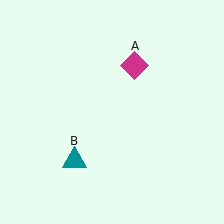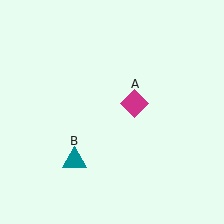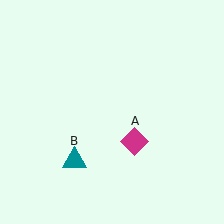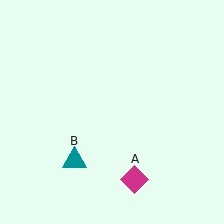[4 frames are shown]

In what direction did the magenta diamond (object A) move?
The magenta diamond (object A) moved down.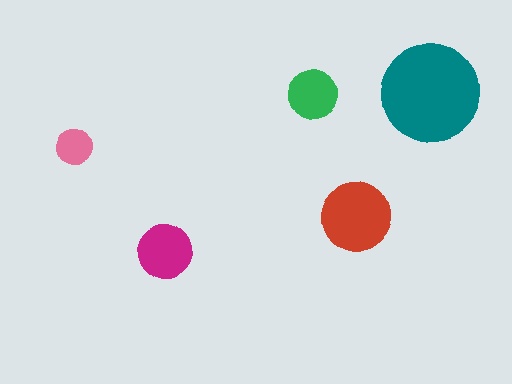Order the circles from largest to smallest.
the teal one, the red one, the magenta one, the green one, the pink one.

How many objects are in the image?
There are 5 objects in the image.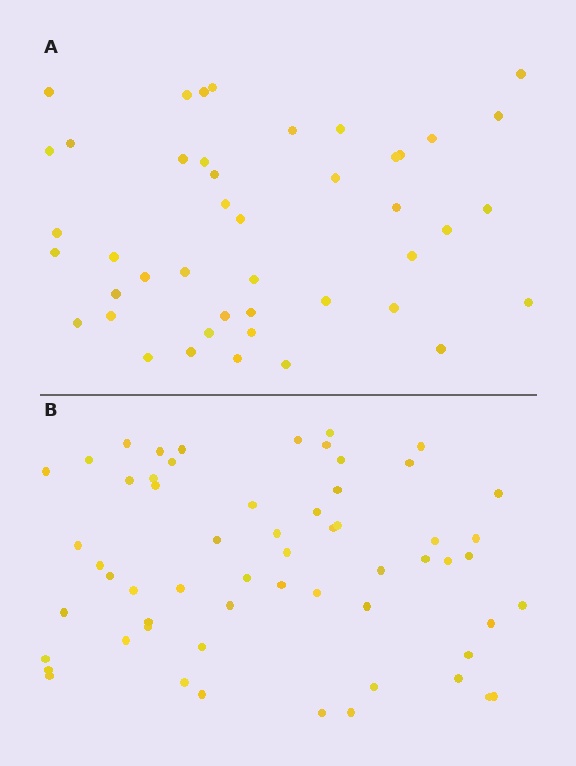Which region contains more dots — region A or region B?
Region B (the bottom region) has more dots.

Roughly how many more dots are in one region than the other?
Region B has approximately 15 more dots than region A.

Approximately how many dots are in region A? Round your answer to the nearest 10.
About 40 dots. (The exact count is 44, which rounds to 40.)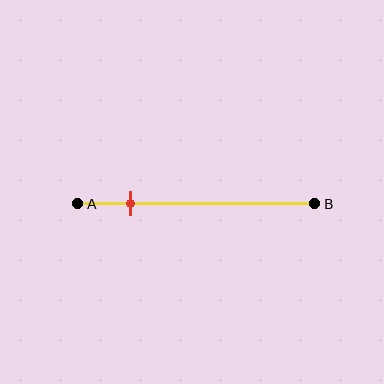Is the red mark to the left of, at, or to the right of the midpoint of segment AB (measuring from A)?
The red mark is to the left of the midpoint of segment AB.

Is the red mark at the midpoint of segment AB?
No, the mark is at about 20% from A, not at the 50% midpoint.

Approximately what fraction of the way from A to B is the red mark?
The red mark is approximately 20% of the way from A to B.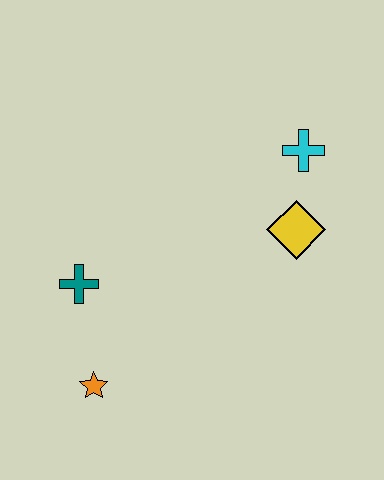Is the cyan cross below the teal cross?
No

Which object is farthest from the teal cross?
The cyan cross is farthest from the teal cross.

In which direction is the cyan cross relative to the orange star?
The cyan cross is above the orange star.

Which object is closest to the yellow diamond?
The cyan cross is closest to the yellow diamond.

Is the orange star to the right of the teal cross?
Yes